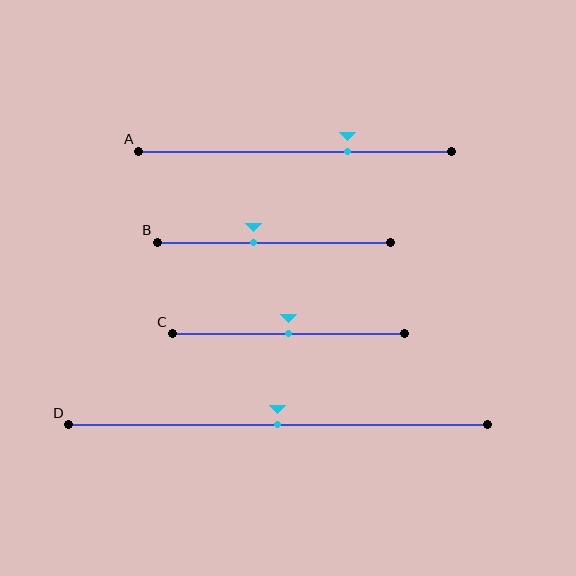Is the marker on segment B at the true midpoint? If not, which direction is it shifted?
No, the marker on segment B is shifted to the left by about 9% of the segment length.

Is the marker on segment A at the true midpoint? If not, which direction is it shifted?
No, the marker on segment A is shifted to the right by about 17% of the segment length.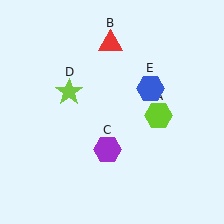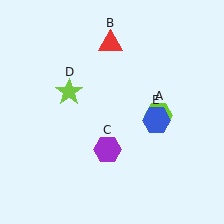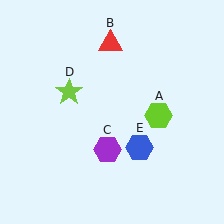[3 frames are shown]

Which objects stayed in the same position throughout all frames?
Lime hexagon (object A) and red triangle (object B) and purple hexagon (object C) and lime star (object D) remained stationary.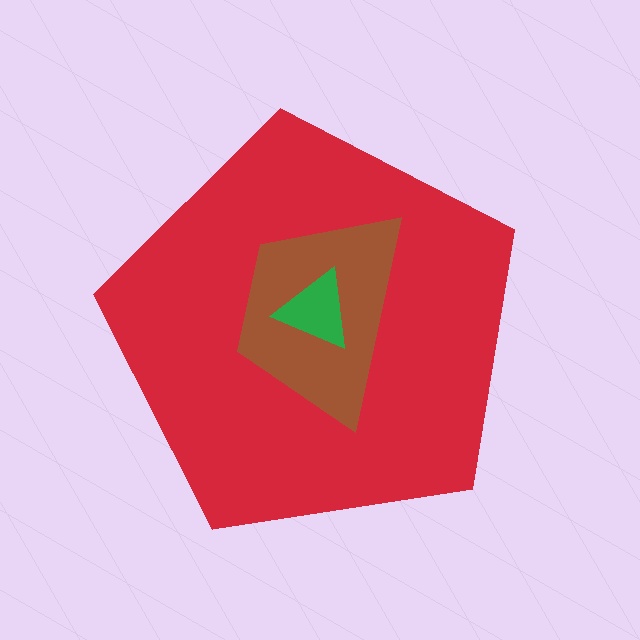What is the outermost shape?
The red pentagon.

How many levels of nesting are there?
3.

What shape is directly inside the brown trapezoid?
The green triangle.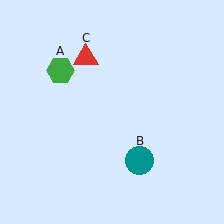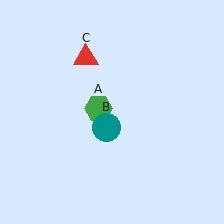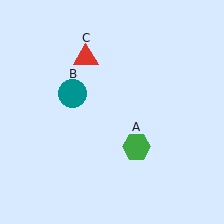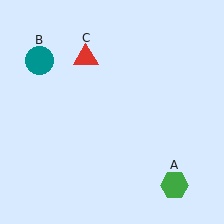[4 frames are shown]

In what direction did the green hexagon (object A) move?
The green hexagon (object A) moved down and to the right.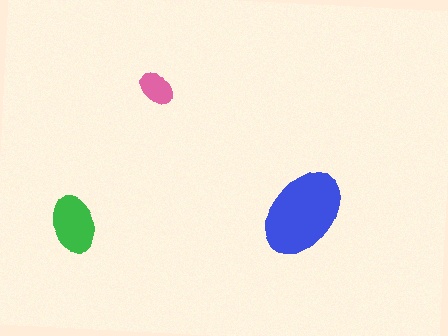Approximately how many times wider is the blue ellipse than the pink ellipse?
About 2.5 times wider.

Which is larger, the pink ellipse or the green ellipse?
The green one.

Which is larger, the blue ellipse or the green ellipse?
The blue one.